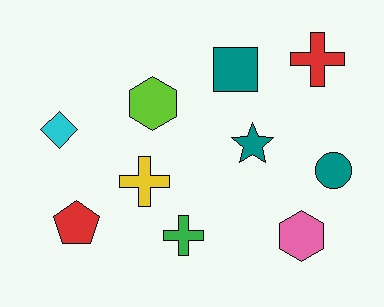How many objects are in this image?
There are 10 objects.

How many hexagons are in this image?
There are 2 hexagons.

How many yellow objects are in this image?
There is 1 yellow object.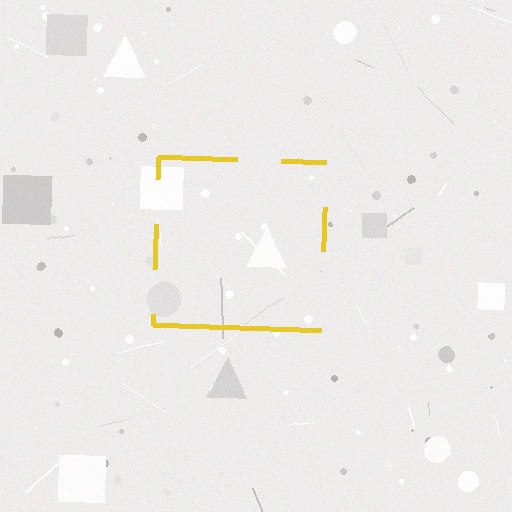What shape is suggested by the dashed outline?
The dashed outline suggests a square.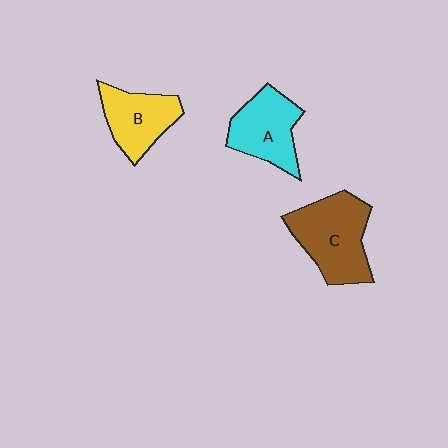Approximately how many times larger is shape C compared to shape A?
Approximately 1.3 times.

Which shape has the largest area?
Shape C (brown).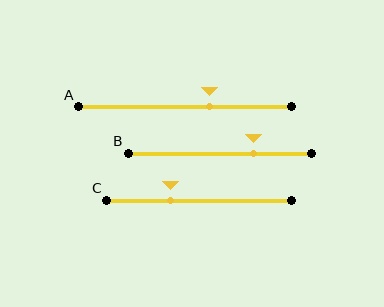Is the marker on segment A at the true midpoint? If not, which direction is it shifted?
No, the marker on segment A is shifted to the right by about 11% of the segment length.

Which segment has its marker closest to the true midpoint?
Segment A has its marker closest to the true midpoint.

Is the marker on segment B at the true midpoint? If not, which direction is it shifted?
No, the marker on segment B is shifted to the right by about 19% of the segment length.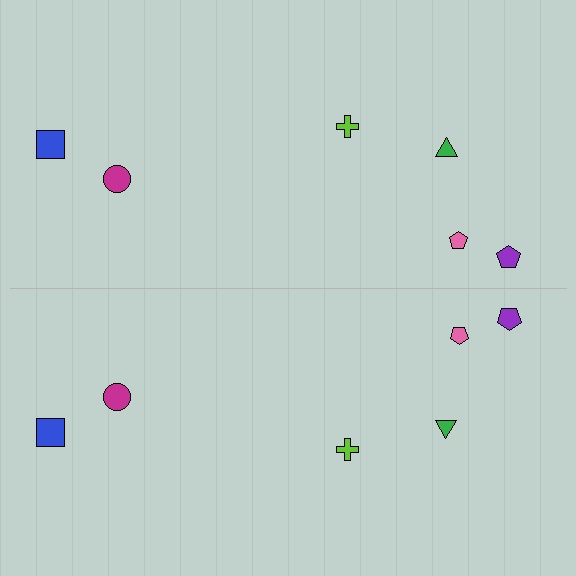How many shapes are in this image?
There are 12 shapes in this image.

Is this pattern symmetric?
Yes, this pattern has bilateral (reflection) symmetry.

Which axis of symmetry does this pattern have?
The pattern has a horizontal axis of symmetry running through the center of the image.